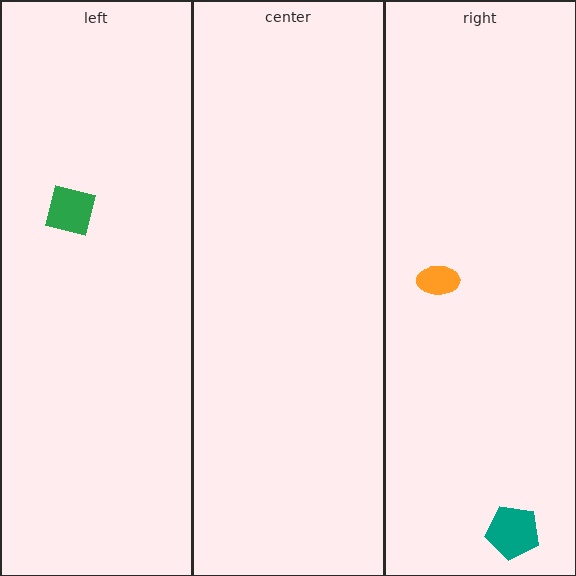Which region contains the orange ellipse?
The right region.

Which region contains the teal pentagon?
The right region.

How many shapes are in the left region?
1.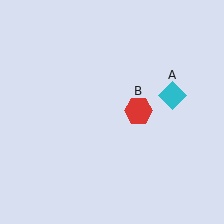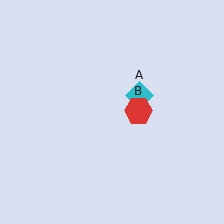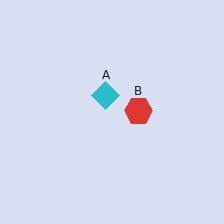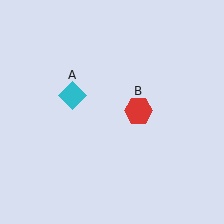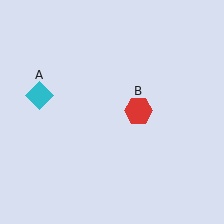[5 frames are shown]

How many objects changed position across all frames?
1 object changed position: cyan diamond (object A).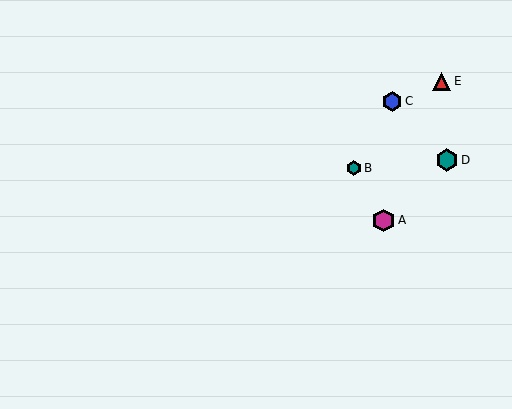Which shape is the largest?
The magenta hexagon (labeled A) is the largest.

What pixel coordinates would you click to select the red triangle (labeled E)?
Click at (441, 81) to select the red triangle E.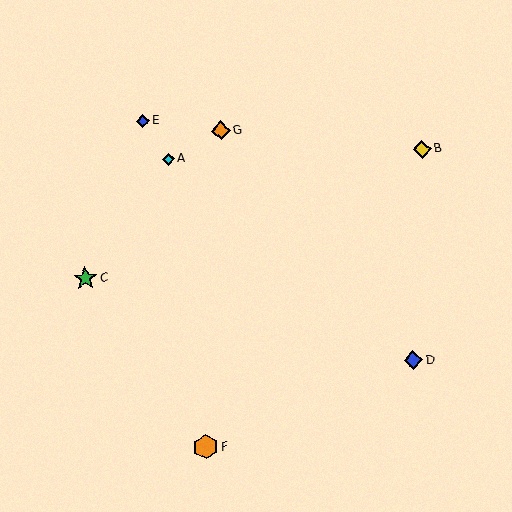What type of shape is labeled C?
Shape C is a green star.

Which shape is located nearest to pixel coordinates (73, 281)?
The green star (labeled C) at (86, 278) is nearest to that location.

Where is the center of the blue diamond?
The center of the blue diamond is at (143, 121).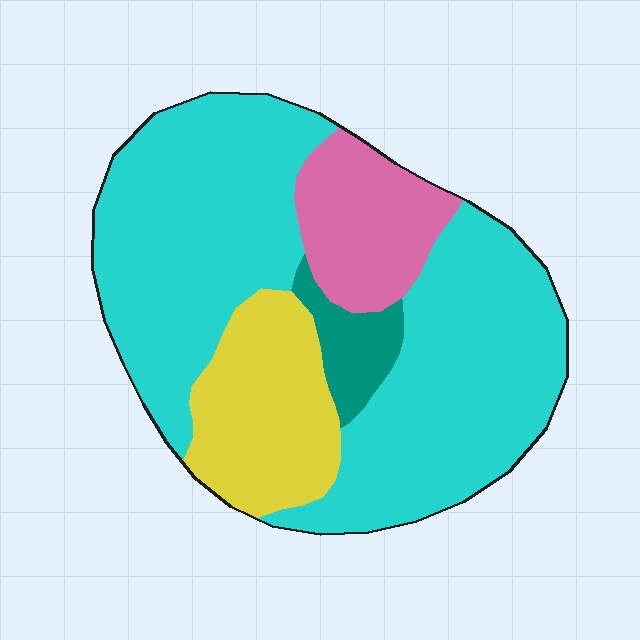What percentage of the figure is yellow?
Yellow takes up less than a quarter of the figure.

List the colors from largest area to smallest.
From largest to smallest: cyan, yellow, pink, teal.